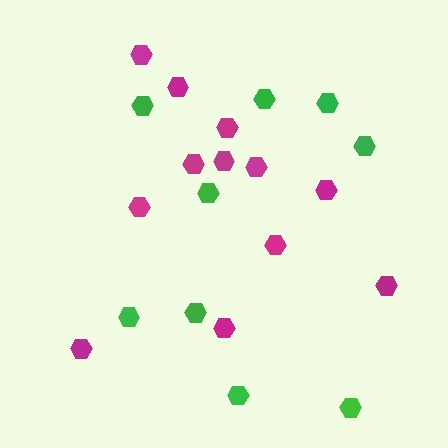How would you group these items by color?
There are 2 groups: one group of green hexagons (9) and one group of magenta hexagons (12).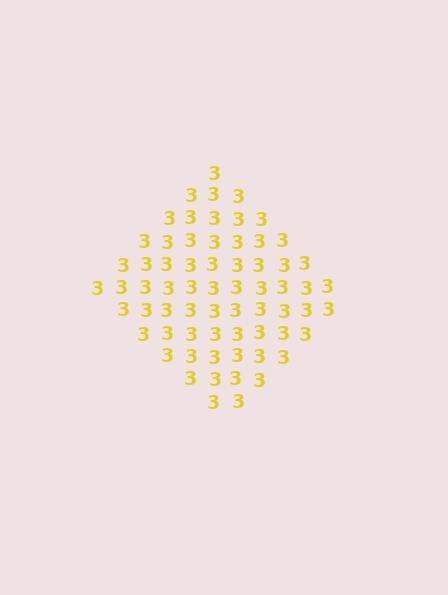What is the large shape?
The large shape is a diamond.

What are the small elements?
The small elements are digit 3's.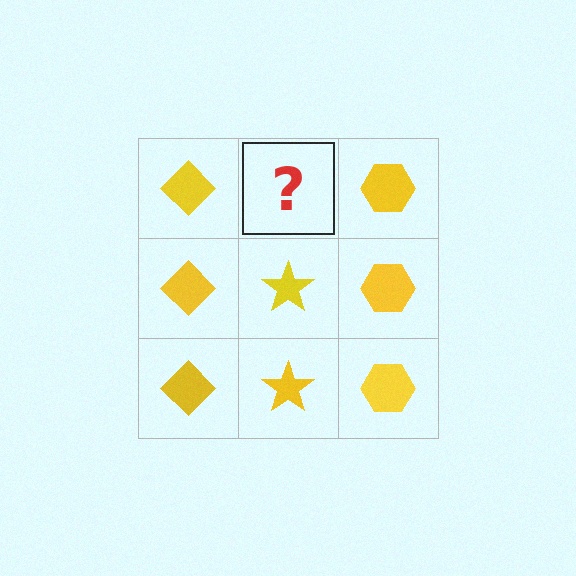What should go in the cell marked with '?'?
The missing cell should contain a yellow star.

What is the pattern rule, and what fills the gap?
The rule is that each column has a consistent shape. The gap should be filled with a yellow star.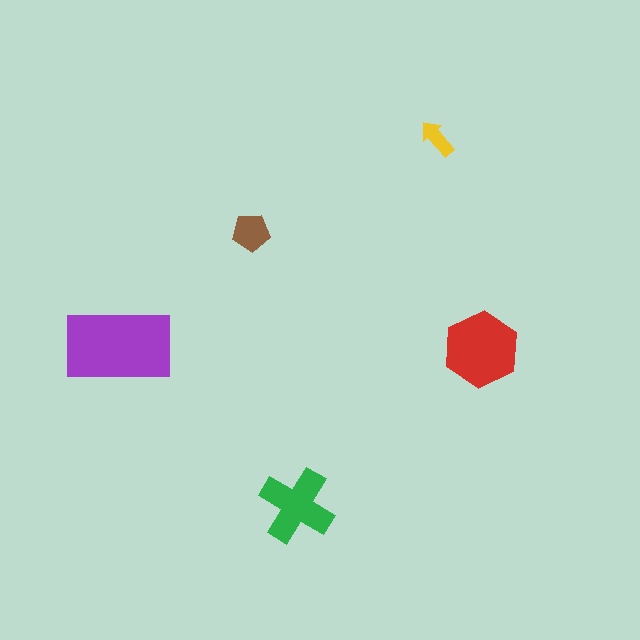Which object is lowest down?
The green cross is bottommost.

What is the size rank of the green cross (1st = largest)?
3rd.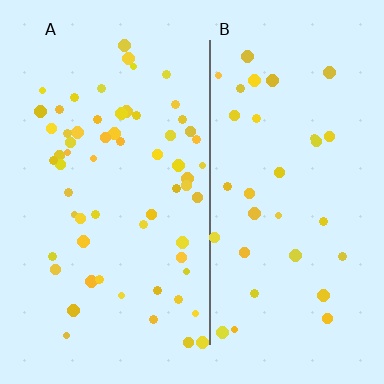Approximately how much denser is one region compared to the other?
Approximately 1.9× — region A over region B.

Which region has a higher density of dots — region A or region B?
A (the left).